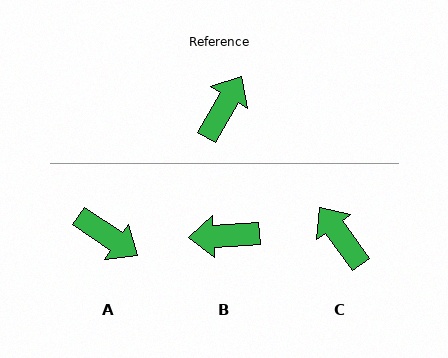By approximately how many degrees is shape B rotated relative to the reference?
Approximately 123 degrees counter-clockwise.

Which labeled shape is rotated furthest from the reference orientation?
B, about 123 degrees away.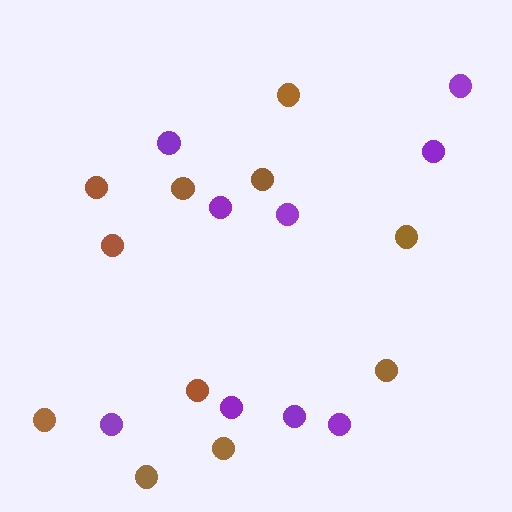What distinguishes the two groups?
There are 2 groups: one group of purple circles (9) and one group of brown circles (11).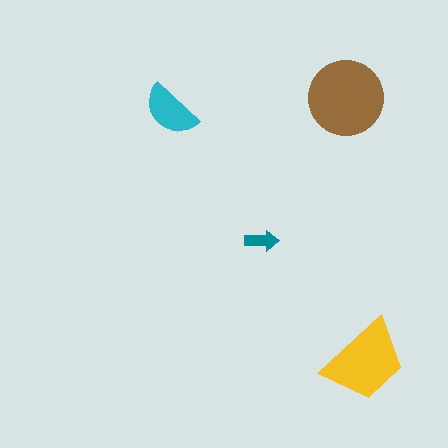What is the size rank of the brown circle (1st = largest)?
1st.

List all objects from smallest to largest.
The teal arrow, the cyan semicircle, the yellow trapezoid, the brown circle.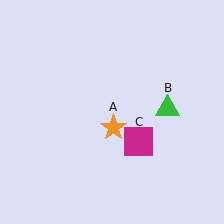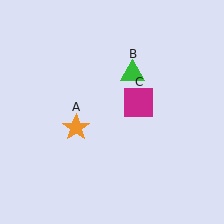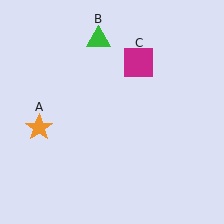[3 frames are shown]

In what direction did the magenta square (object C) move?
The magenta square (object C) moved up.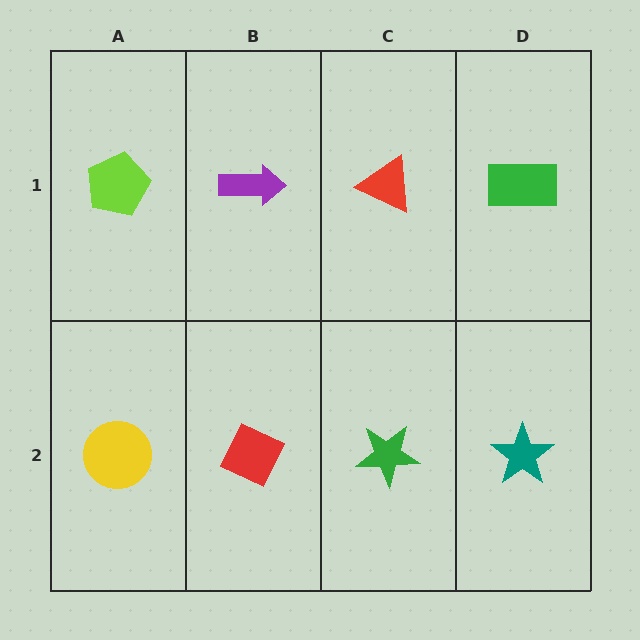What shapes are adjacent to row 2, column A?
A lime pentagon (row 1, column A), a red diamond (row 2, column B).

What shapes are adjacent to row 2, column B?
A purple arrow (row 1, column B), a yellow circle (row 2, column A), a green star (row 2, column C).